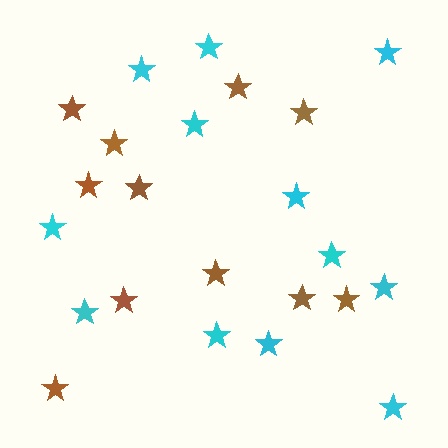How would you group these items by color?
There are 2 groups: one group of brown stars (11) and one group of cyan stars (12).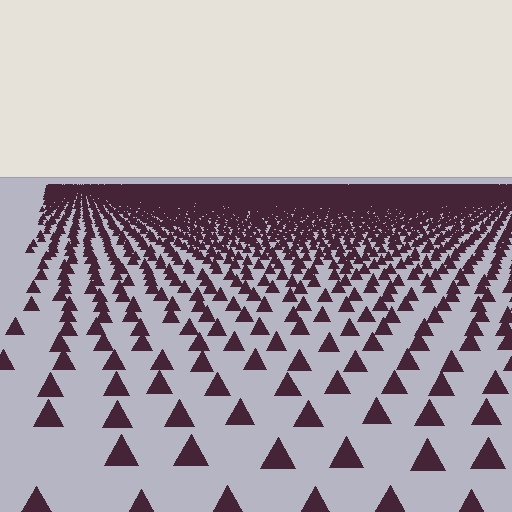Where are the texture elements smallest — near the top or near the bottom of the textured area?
Near the top.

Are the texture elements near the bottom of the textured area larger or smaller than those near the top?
Larger. Near the bottom, elements are closer to the viewer and appear at a bigger on-screen size.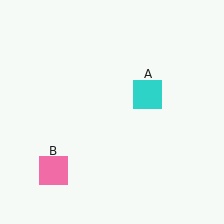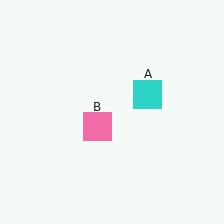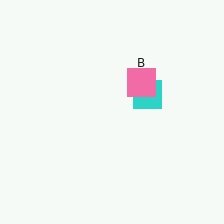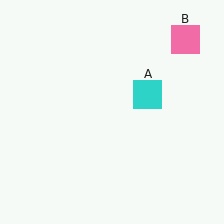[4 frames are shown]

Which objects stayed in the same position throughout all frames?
Cyan square (object A) remained stationary.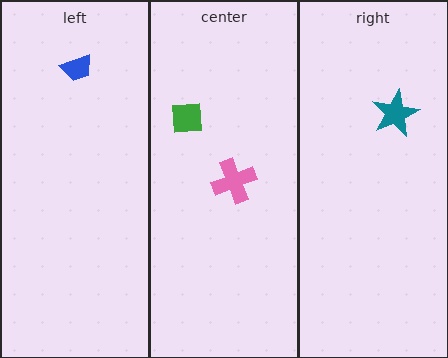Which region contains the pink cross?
The center region.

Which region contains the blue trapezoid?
The left region.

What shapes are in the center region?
The green square, the pink cross.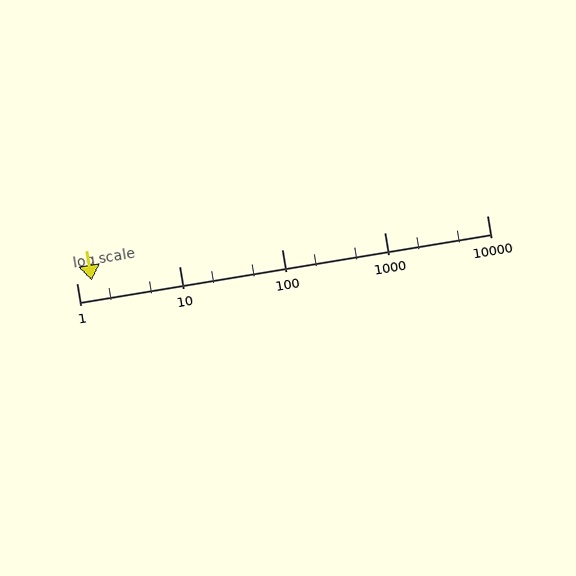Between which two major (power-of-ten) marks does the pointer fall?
The pointer is between 1 and 10.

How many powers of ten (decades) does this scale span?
The scale spans 4 decades, from 1 to 10000.